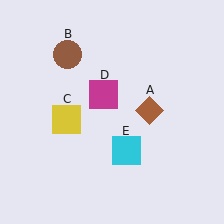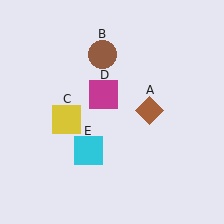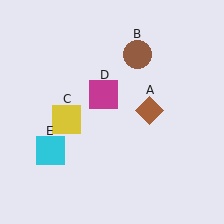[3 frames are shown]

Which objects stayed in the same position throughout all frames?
Brown diamond (object A) and yellow square (object C) and magenta square (object D) remained stationary.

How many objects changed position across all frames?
2 objects changed position: brown circle (object B), cyan square (object E).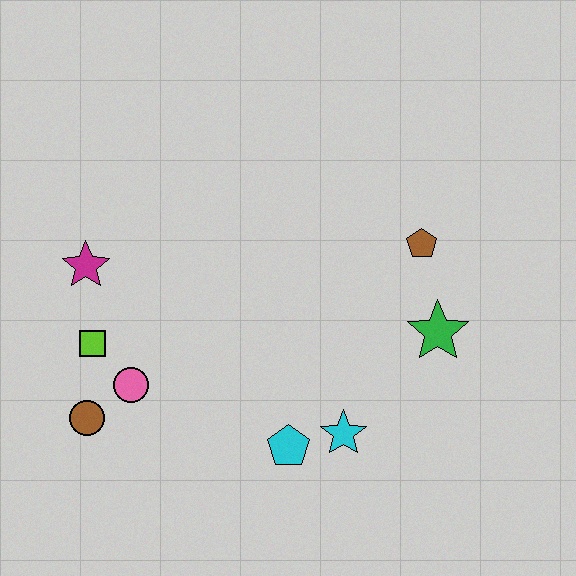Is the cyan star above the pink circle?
No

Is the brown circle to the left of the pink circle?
Yes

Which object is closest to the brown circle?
The pink circle is closest to the brown circle.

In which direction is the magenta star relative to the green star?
The magenta star is to the left of the green star.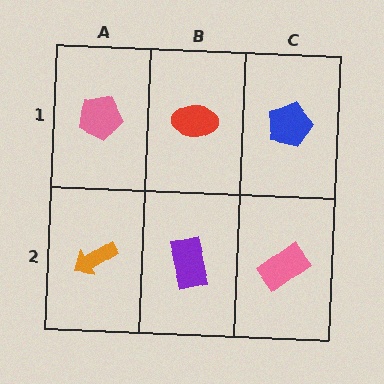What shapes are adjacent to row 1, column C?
A pink rectangle (row 2, column C), a red ellipse (row 1, column B).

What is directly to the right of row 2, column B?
A pink rectangle.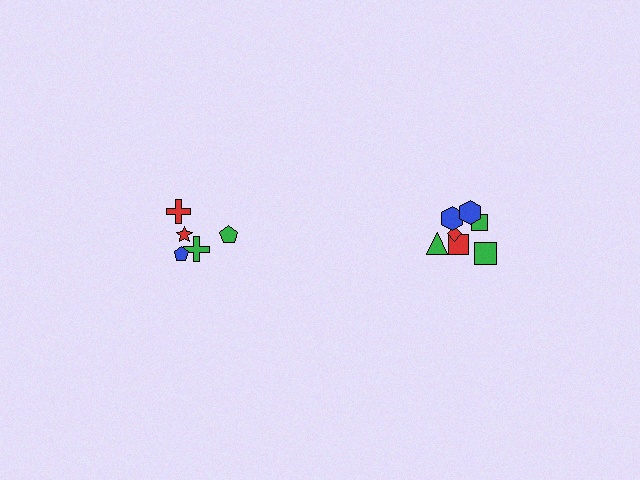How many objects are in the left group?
There are 5 objects.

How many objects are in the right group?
There are 8 objects.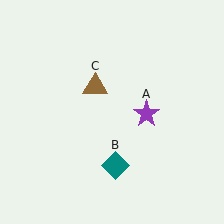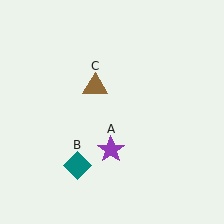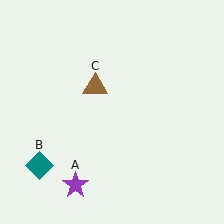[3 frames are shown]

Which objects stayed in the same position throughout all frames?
Brown triangle (object C) remained stationary.